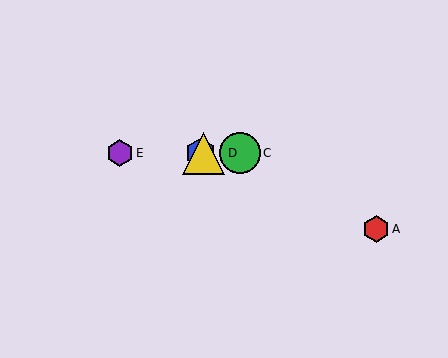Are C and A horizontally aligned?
No, C is at y≈153 and A is at y≈229.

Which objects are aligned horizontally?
Objects B, C, D, E are aligned horizontally.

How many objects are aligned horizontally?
4 objects (B, C, D, E) are aligned horizontally.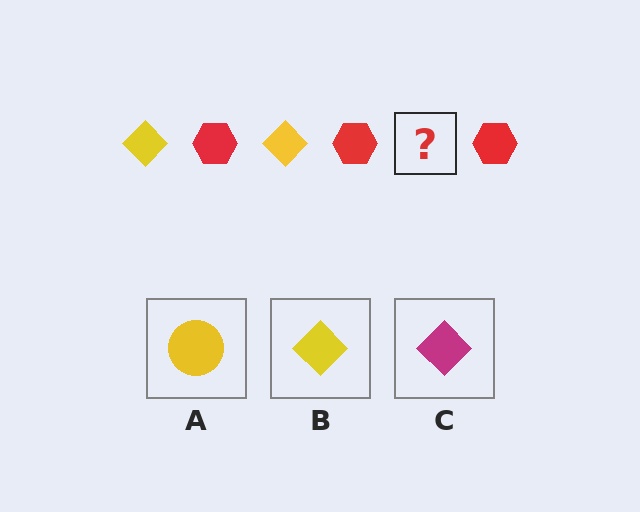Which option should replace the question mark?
Option B.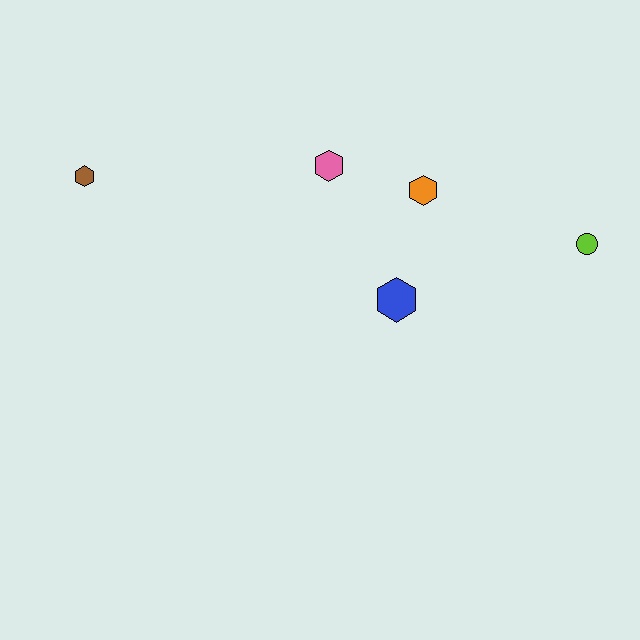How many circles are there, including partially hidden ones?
There is 1 circle.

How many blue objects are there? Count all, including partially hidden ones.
There is 1 blue object.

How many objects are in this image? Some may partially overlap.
There are 5 objects.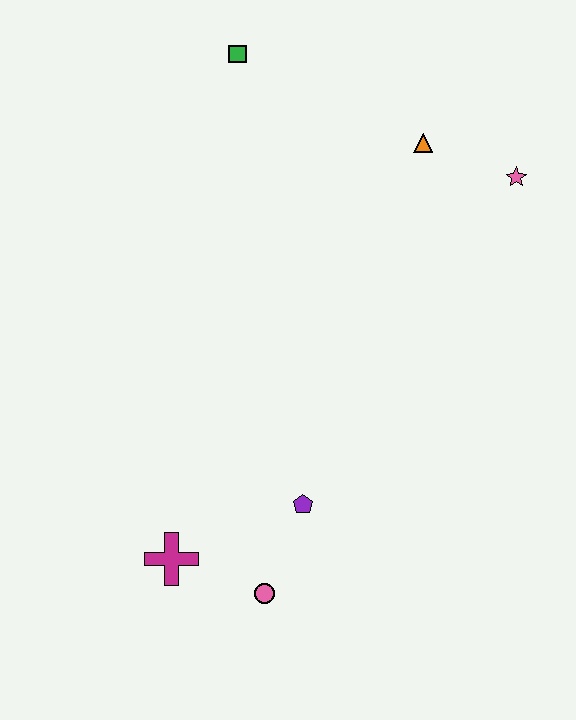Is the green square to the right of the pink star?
No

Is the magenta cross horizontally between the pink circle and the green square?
No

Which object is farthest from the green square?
The pink circle is farthest from the green square.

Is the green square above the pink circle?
Yes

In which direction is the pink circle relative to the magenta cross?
The pink circle is to the right of the magenta cross.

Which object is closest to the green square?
The orange triangle is closest to the green square.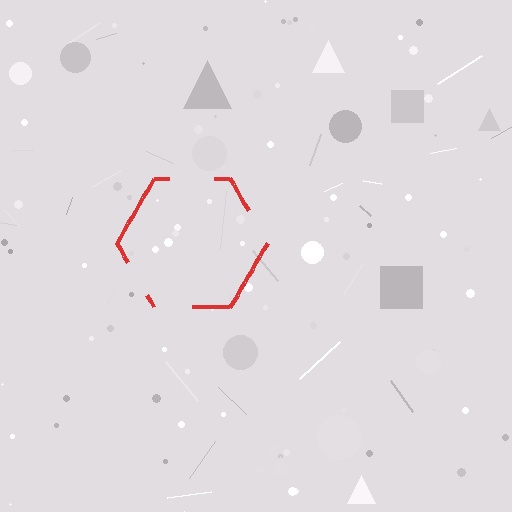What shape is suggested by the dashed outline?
The dashed outline suggests a hexagon.